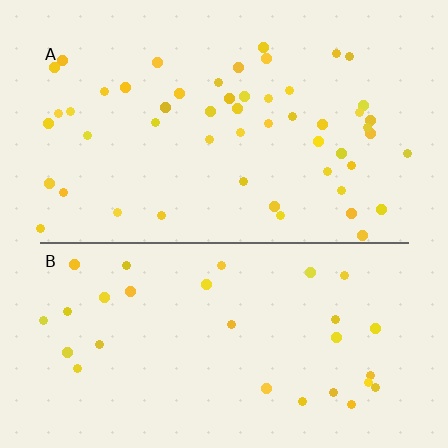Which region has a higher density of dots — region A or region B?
A (the top).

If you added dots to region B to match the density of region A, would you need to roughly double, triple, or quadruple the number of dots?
Approximately double.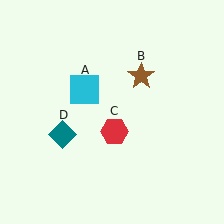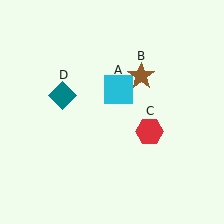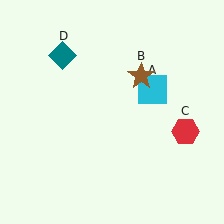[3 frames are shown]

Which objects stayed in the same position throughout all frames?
Brown star (object B) remained stationary.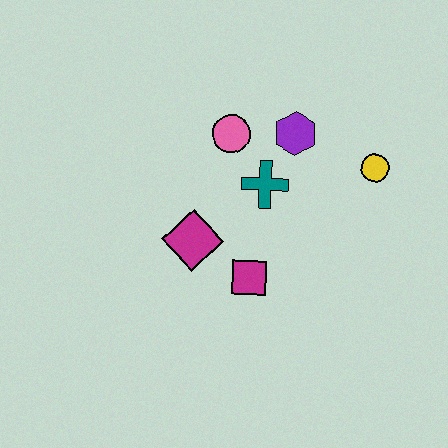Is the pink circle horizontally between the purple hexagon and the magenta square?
No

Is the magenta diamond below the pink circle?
Yes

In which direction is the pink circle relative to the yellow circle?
The pink circle is to the left of the yellow circle.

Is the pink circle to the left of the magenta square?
Yes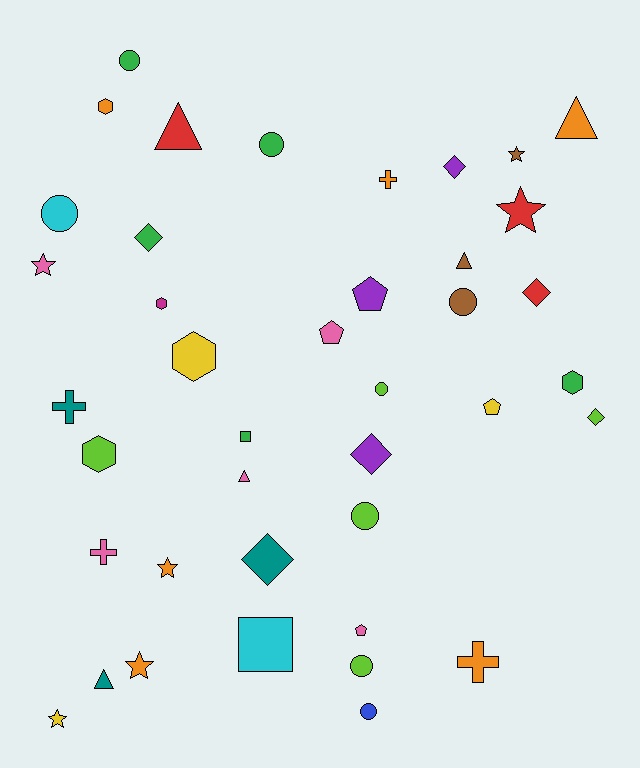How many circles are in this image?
There are 8 circles.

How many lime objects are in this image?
There are 5 lime objects.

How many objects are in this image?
There are 40 objects.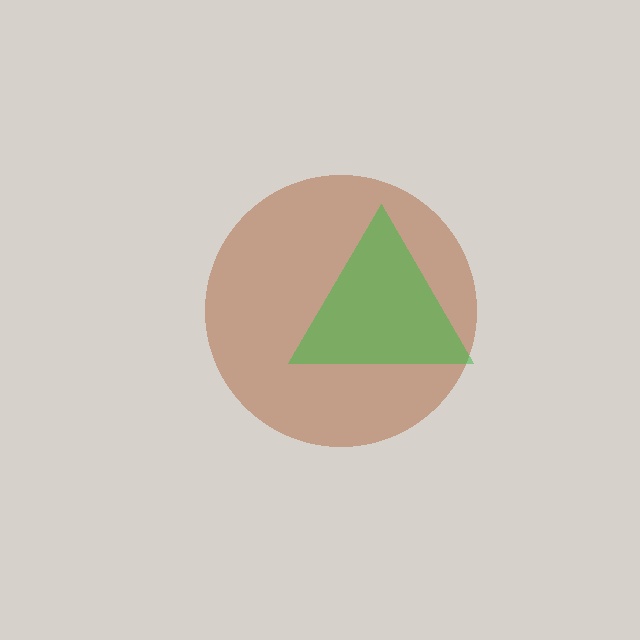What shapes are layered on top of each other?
The layered shapes are: a brown circle, a green triangle.